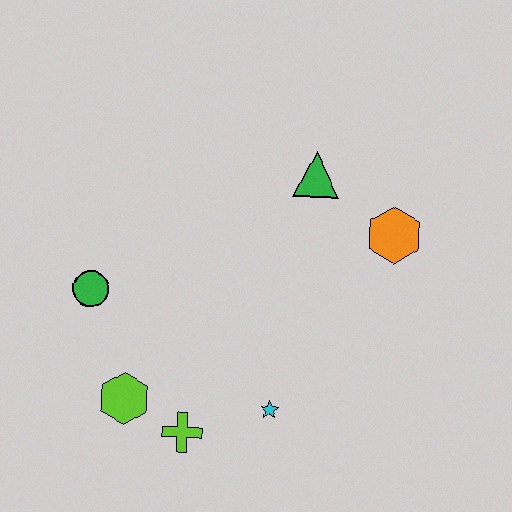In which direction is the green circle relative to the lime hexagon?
The green circle is above the lime hexagon.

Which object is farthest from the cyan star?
The green triangle is farthest from the cyan star.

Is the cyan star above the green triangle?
No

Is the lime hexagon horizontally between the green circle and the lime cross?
Yes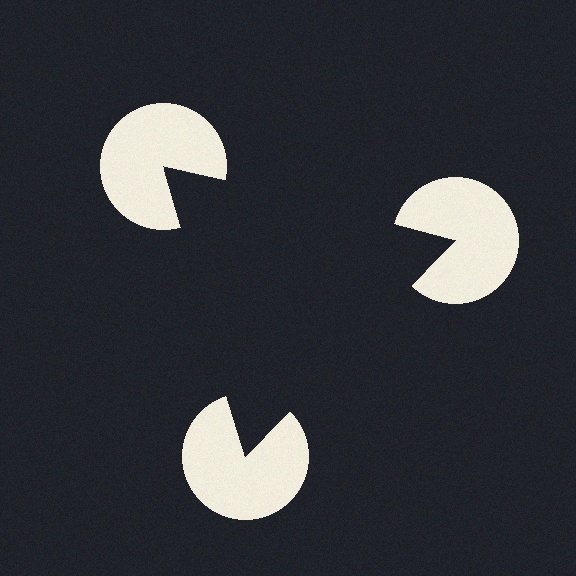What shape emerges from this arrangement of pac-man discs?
An illusory triangle — its edges are inferred from the aligned wedge cuts in the pac-man discs, not physically drawn.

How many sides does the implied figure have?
3 sides.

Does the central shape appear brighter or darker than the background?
It typically appears slightly darker than the background, even though no actual brightness change is drawn.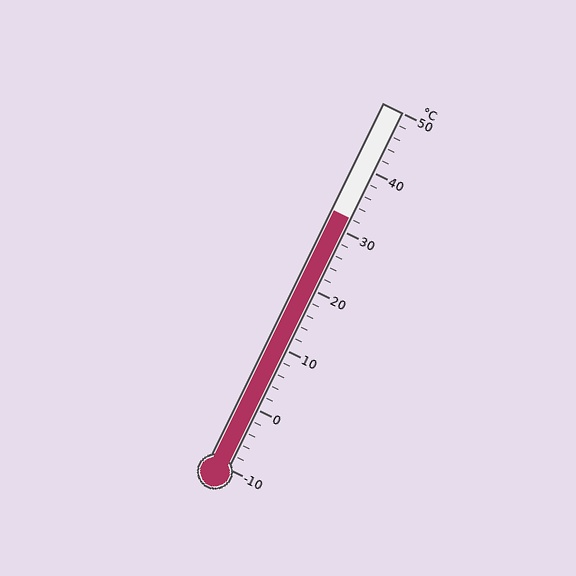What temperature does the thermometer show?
The thermometer shows approximately 32°C.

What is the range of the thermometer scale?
The thermometer scale ranges from -10°C to 50°C.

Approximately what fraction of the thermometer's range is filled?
The thermometer is filled to approximately 70% of its range.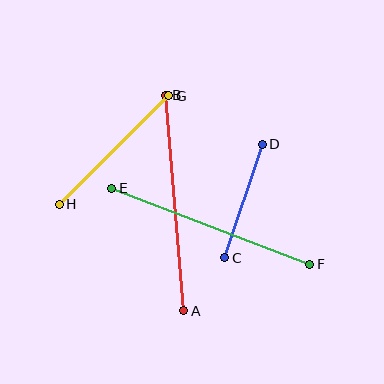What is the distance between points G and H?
The distance is approximately 154 pixels.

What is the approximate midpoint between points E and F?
The midpoint is at approximately (211, 226) pixels.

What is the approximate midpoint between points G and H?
The midpoint is at approximately (114, 150) pixels.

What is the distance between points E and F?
The distance is approximately 212 pixels.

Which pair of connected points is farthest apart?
Points A and B are farthest apart.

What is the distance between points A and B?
The distance is approximately 216 pixels.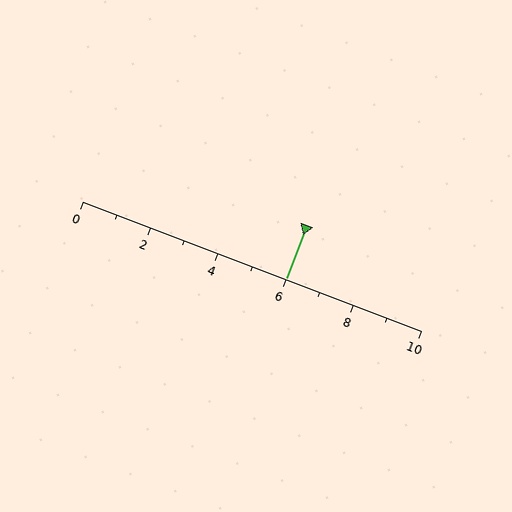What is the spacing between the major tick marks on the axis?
The major ticks are spaced 2 apart.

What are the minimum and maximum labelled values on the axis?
The axis runs from 0 to 10.